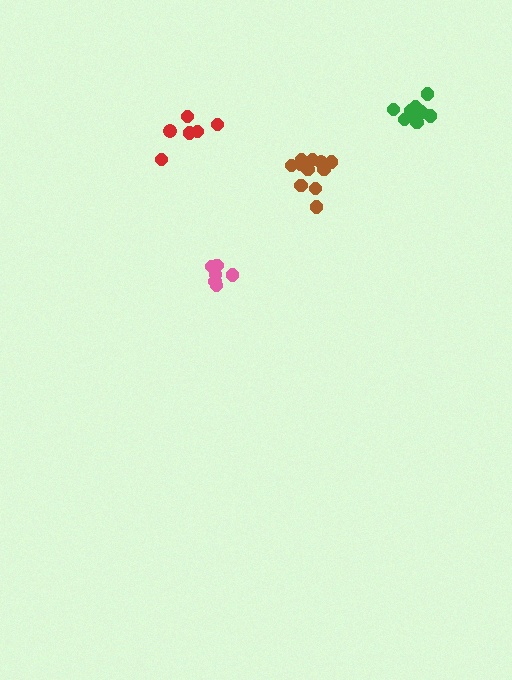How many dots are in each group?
Group 1: 12 dots, Group 2: 6 dots, Group 3: 6 dots, Group 4: 9 dots (33 total).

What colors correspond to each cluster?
The clusters are colored: brown, pink, red, green.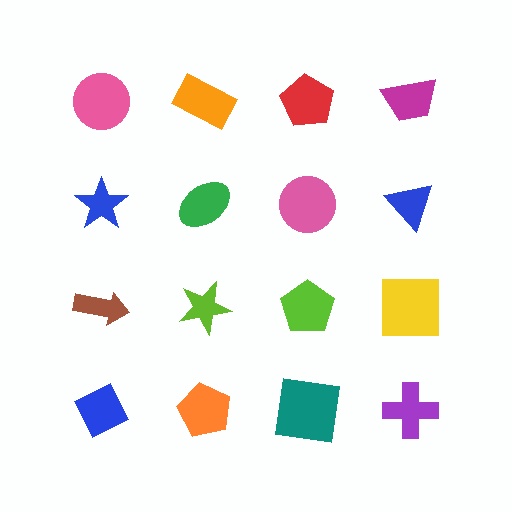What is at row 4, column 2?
An orange pentagon.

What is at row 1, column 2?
An orange rectangle.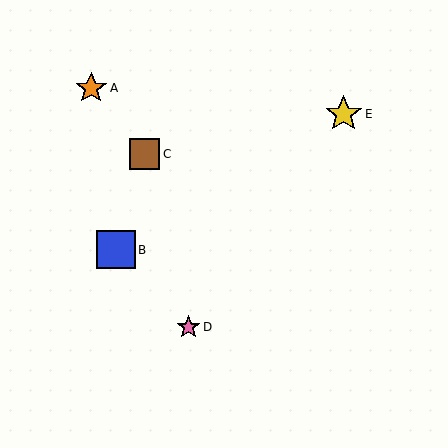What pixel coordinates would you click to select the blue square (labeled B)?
Click at (116, 250) to select the blue square B.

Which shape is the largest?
The blue square (labeled B) is the largest.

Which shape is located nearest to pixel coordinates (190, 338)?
The pink star (labeled D) at (188, 327) is nearest to that location.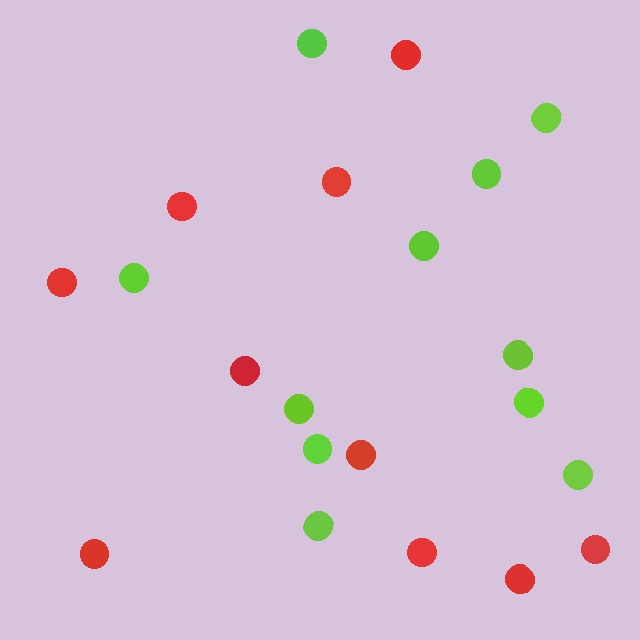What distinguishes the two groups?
There are 2 groups: one group of red circles (10) and one group of lime circles (11).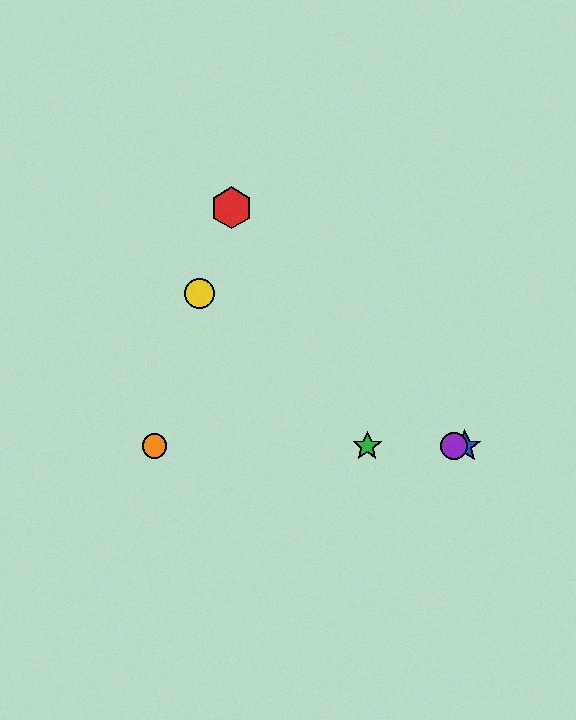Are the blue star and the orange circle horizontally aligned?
Yes, both are at y≈446.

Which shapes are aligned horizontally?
The blue star, the green star, the purple circle, the orange circle are aligned horizontally.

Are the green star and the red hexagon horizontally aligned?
No, the green star is at y≈446 and the red hexagon is at y≈208.